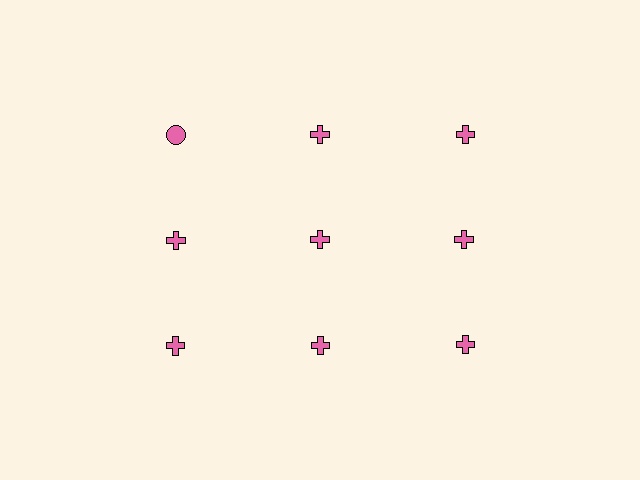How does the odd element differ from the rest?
It has a different shape: circle instead of cross.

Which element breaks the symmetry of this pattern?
The pink circle in the top row, leftmost column breaks the symmetry. All other shapes are pink crosses.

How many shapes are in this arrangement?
There are 9 shapes arranged in a grid pattern.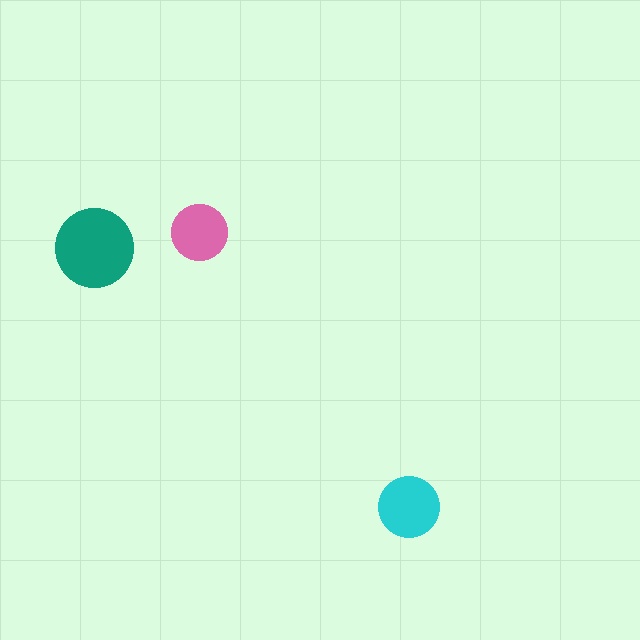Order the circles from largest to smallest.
the teal one, the cyan one, the pink one.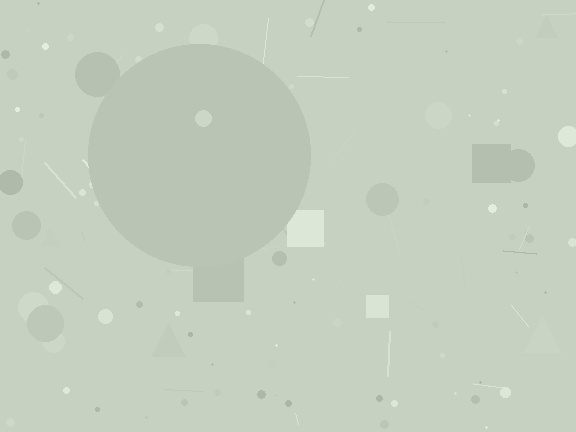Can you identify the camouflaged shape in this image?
The camouflaged shape is a circle.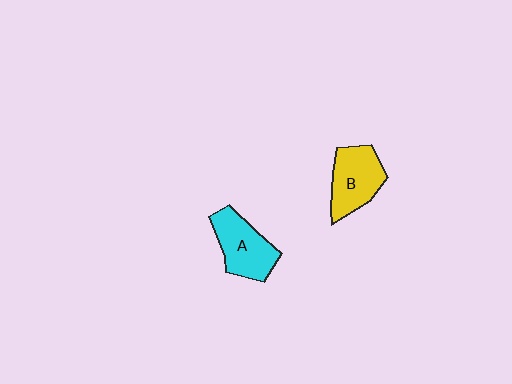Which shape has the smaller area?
Shape B (yellow).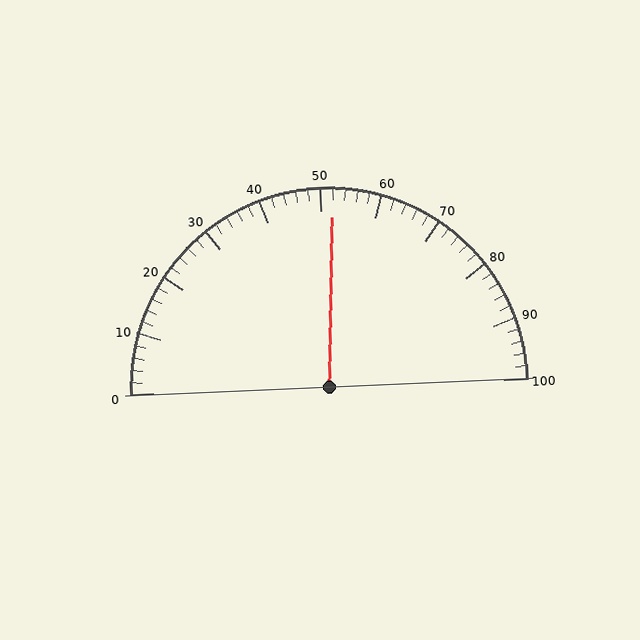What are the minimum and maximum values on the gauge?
The gauge ranges from 0 to 100.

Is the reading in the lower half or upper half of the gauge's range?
The reading is in the upper half of the range (0 to 100).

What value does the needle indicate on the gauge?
The needle indicates approximately 52.